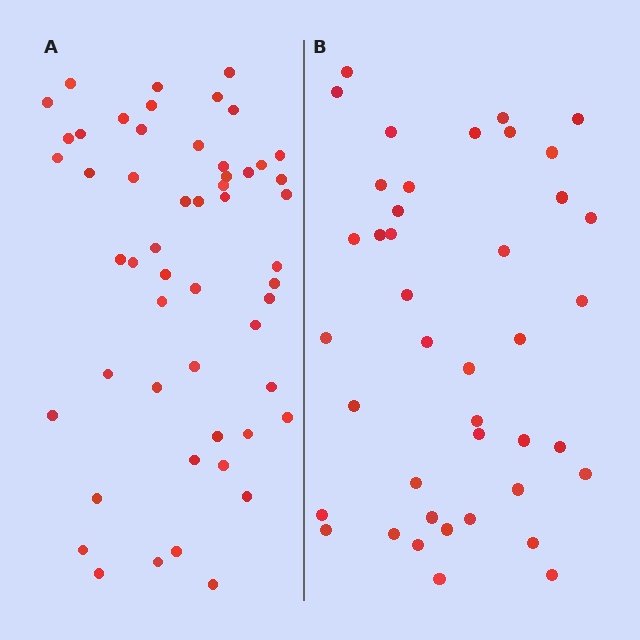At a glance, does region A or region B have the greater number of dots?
Region A (the left region) has more dots.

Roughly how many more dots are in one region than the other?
Region A has roughly 12 or so more dots than region B.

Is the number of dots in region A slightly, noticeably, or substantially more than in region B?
Region A has noticeably more, but not dramatically so. The ratio is roughly 1.3 to 1.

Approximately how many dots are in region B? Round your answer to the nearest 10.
About 40 dots. (The exact count is 41, which rounds to 40.)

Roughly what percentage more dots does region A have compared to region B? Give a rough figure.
About 30% more.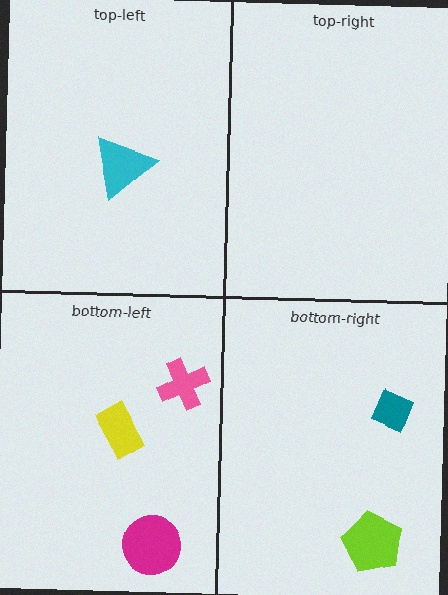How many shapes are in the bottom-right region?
2.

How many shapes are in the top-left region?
1.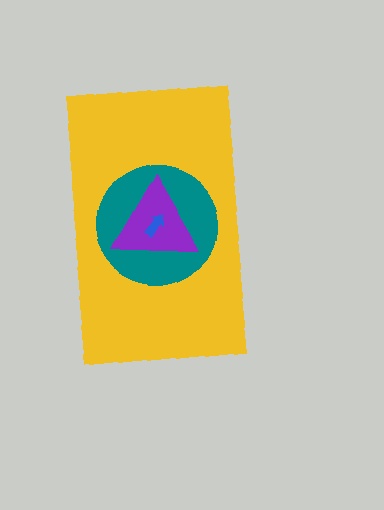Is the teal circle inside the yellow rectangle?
Yes.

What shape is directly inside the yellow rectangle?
The teal circle.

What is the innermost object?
The blue arrow.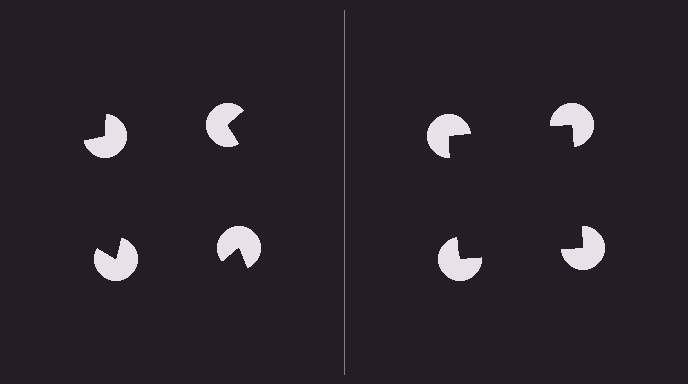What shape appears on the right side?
An illusory square.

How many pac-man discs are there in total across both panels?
8 — 4 on each side.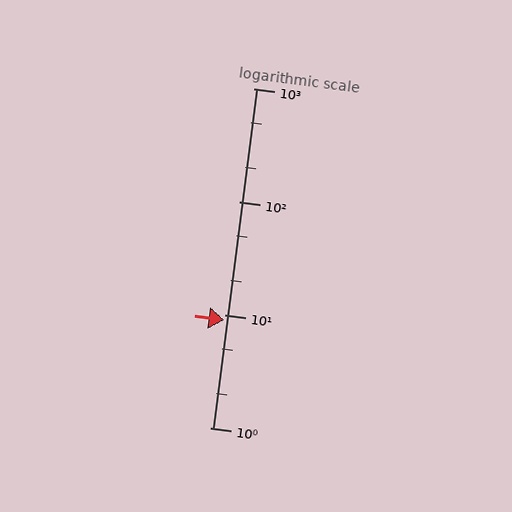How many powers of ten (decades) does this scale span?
The scale spans 3 decades, from 1 to 1000.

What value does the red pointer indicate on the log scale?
The pointer indicates approximately 8.9.